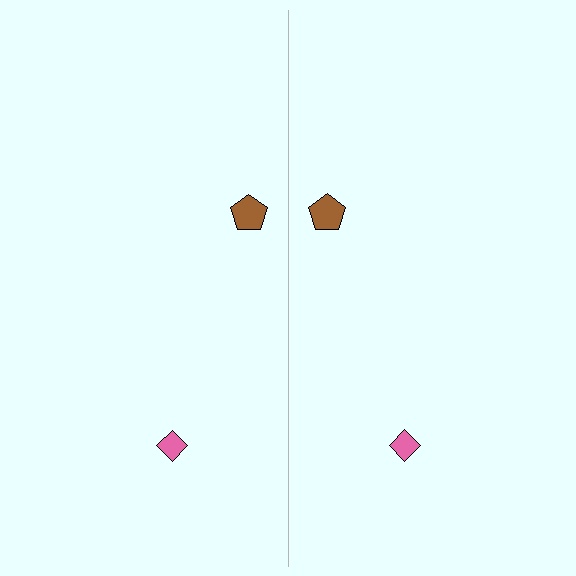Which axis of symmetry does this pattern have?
The pattern has a vertical axis of symmetry running through the center of the image.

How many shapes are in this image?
There are 4 shapes in this image.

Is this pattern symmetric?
Yes, this pattern has bilateral (reflection) symmetry.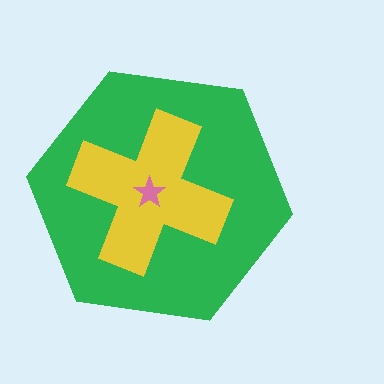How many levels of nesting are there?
3.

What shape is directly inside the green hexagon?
The yellow cross.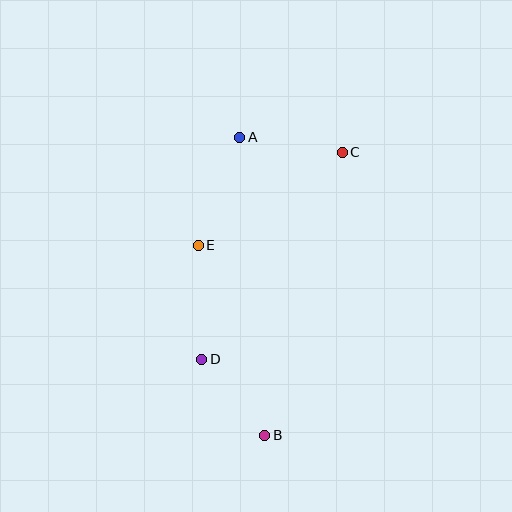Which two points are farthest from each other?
Points A and B are farthest from each other.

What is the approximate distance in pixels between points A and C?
The distance between A and C is approximately 104 pixels.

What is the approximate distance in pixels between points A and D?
The distance between A and D is approximately 225 pixels.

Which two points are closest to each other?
Points B and D are closest to each other.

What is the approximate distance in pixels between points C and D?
The distance between C and D is approximately 250 pixels.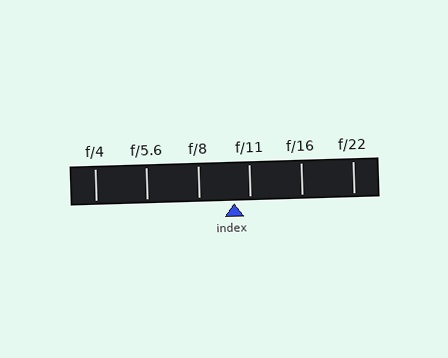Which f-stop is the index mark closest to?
The index mark is closest to f/11.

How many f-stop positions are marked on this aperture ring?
There are 6 f-stop positions marked.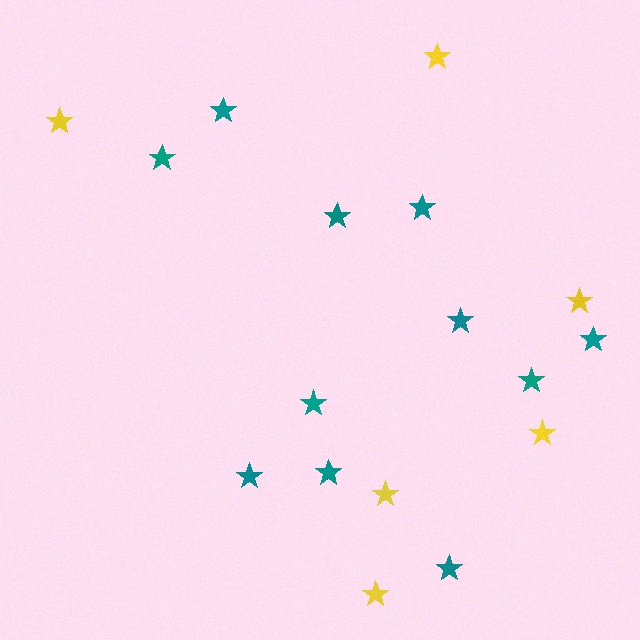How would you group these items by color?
There are 2 groups: one group of yellow stars (6) and one group of teal stars (11).